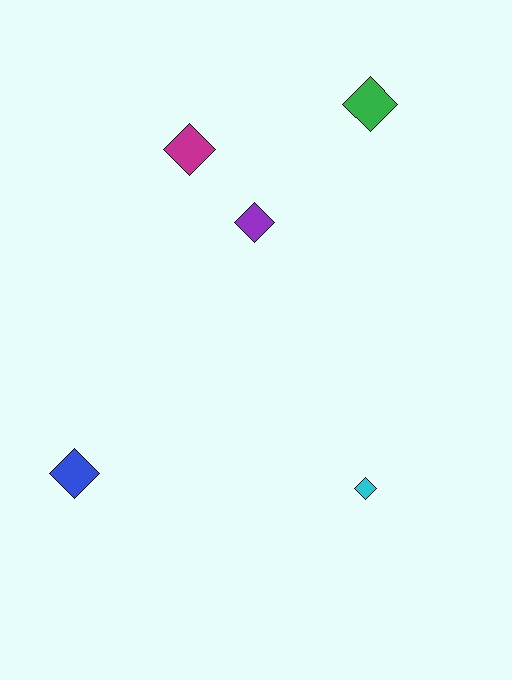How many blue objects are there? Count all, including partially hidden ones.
There is 1 blue object.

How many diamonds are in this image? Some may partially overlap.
There are 5 diamonds.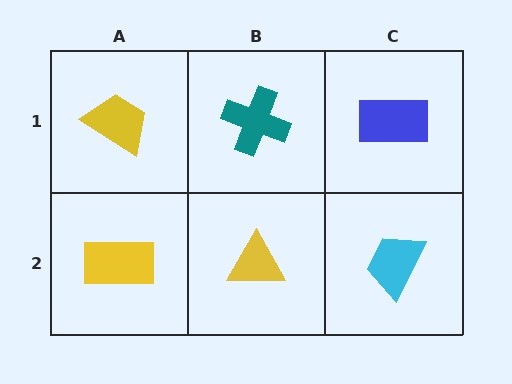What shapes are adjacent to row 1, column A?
A yellow rectangle (row 2, column A), a teal cross (row 1, column B).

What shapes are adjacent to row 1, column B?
A yellow triangle (row 2, column B), a yellow trapezoid (row 1, column A), a blue rectangle (row 1, column C).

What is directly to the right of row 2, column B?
A cyan trapezoid.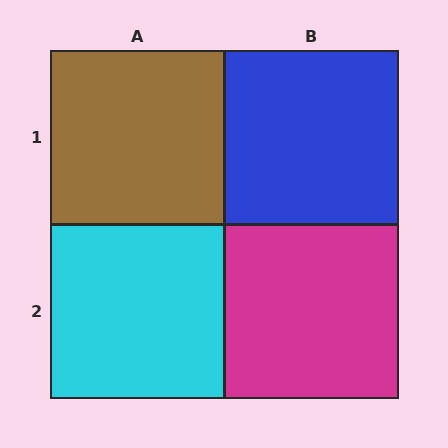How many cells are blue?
1 cell is blue.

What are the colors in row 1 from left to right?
Brown, blue.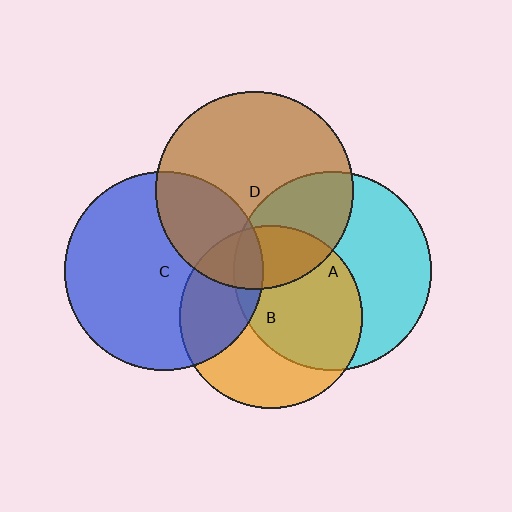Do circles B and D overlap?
Yes.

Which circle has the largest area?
Circle C (blue).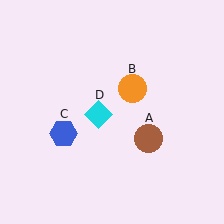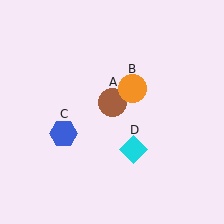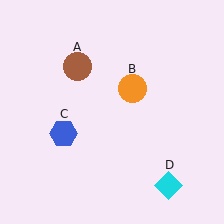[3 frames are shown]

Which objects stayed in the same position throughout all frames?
Orange circle (object B) and blue hexagon (object C) remained stationary.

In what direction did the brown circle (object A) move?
The brown circle (object A) moved up and to the left.